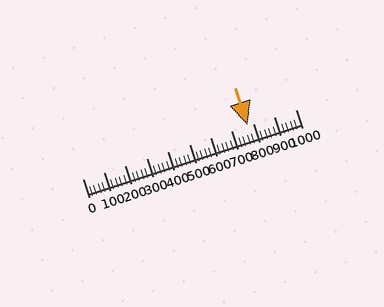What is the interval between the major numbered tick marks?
The major tick marks are spaced 100 units apart.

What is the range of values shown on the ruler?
The ruler shows values from 0 to 1000.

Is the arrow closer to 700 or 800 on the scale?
The arrow is closer to 800.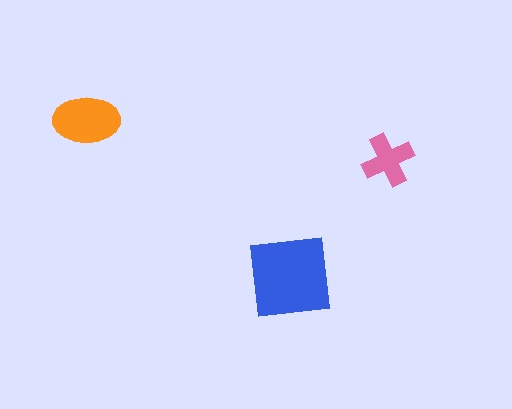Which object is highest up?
The orange ellipse is topmost.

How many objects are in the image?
There are 3 objects in the image.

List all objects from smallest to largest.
The pink cross, the orange ellipse, the blue square.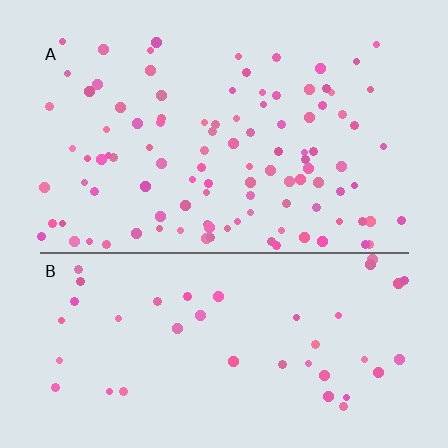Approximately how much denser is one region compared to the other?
Approximately 2.4× — region A over region B.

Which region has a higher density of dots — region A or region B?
A (the top).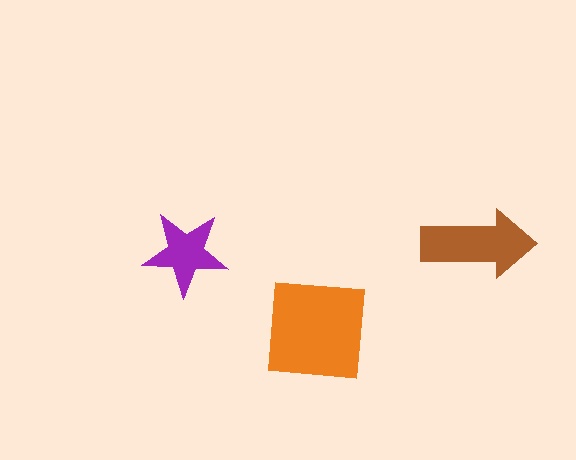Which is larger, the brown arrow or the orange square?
The orange square.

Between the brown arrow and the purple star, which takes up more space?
The brown arrow.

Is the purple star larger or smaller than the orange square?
Smaller.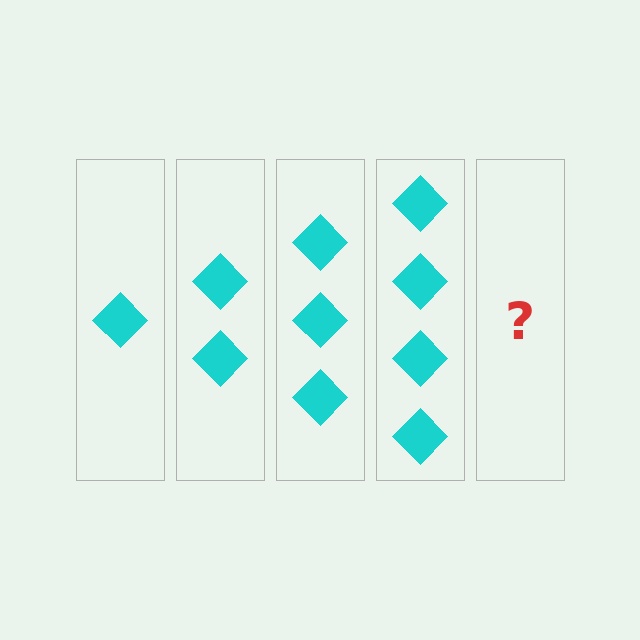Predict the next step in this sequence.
The next step is 5 diamonds.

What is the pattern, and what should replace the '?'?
The pattern is that each step adds one more diamond. The '?' should be 5 diamonds.